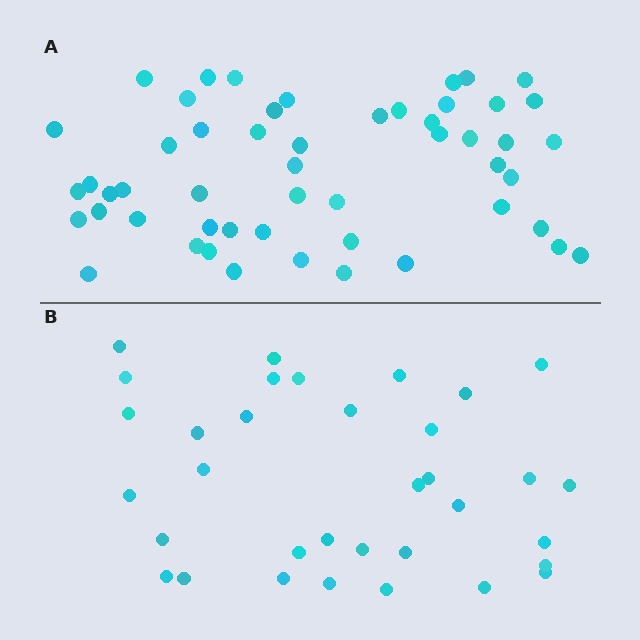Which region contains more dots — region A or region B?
Region A (the top region) has more dots.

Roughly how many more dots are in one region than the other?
Region A has approximately 20 more dots than region B.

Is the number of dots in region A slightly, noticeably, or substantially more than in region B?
Region A has substantially more. The ratio is roughly 1.5 to 1.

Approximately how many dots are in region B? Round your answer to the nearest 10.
About 30 dots. (The exact count is 34, which rounds to 30.)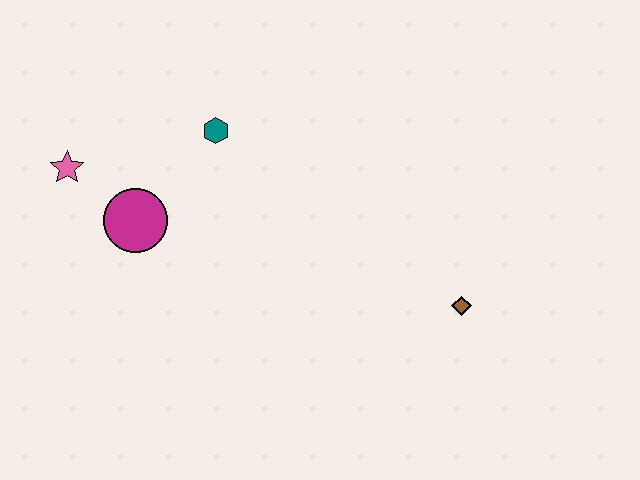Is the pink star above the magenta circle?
Yes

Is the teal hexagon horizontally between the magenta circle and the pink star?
No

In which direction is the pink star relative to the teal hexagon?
The pink star is to the left of the teal hexagon.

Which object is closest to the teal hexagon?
The magenta circle is closest to the teal hexagon.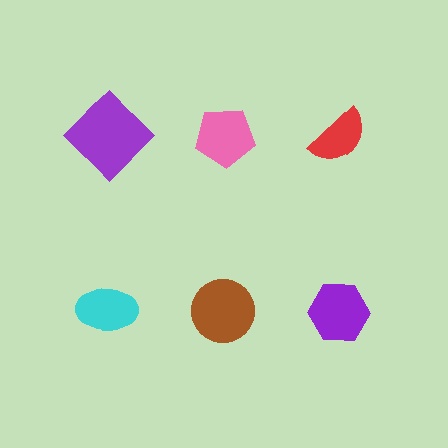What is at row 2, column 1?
A cyan ellipse.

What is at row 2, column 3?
A purple hexagon.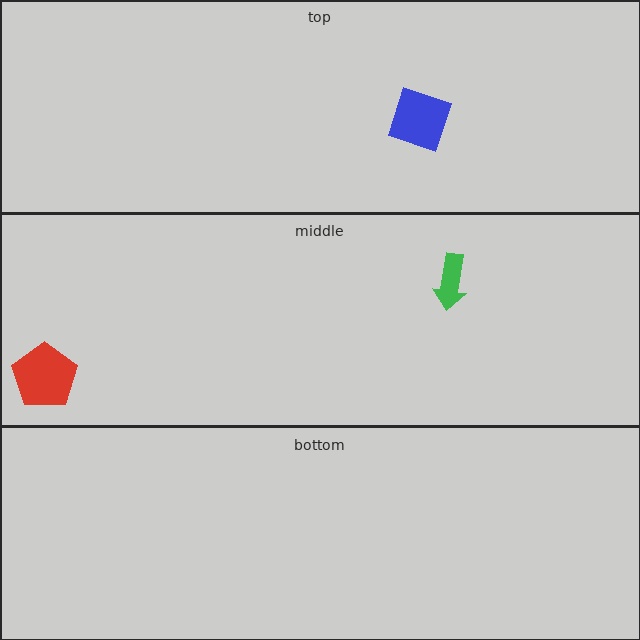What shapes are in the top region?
The blue square.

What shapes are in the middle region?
The green arrow, the red pentagon.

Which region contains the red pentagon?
The middle region.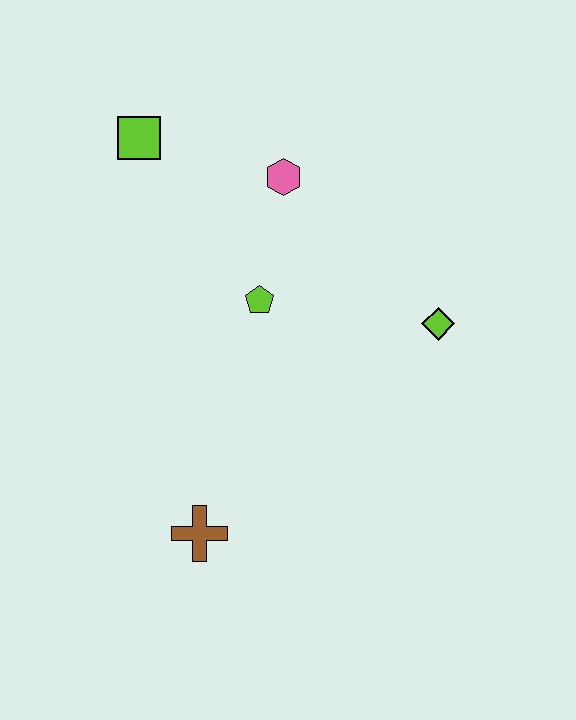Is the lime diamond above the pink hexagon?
No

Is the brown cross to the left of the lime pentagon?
Yes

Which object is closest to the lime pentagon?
The pink hexagon is closest to the lime pentagon.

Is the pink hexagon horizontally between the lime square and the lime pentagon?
No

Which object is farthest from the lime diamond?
The lime square is farthest from the lime diamond.